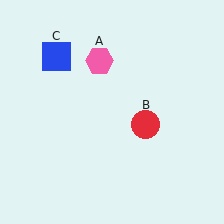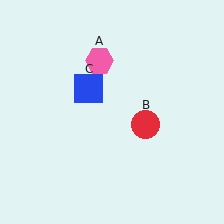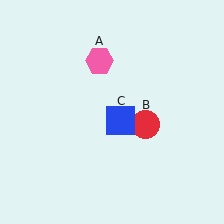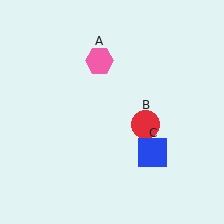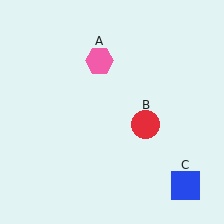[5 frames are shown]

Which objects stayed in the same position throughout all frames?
Pink hexagon (object A) and red circle (object B) remained stationary.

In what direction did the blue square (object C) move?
The blue square (object C) moved down and to the right.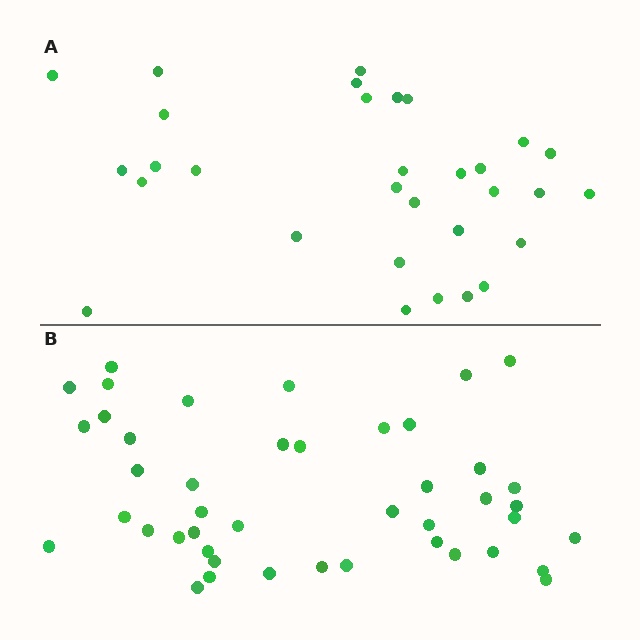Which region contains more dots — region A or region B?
Region B (the bottom region) has more dots.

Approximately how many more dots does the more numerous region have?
Region B has approximately 15 more dots than region A.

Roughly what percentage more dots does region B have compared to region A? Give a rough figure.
About 40% more.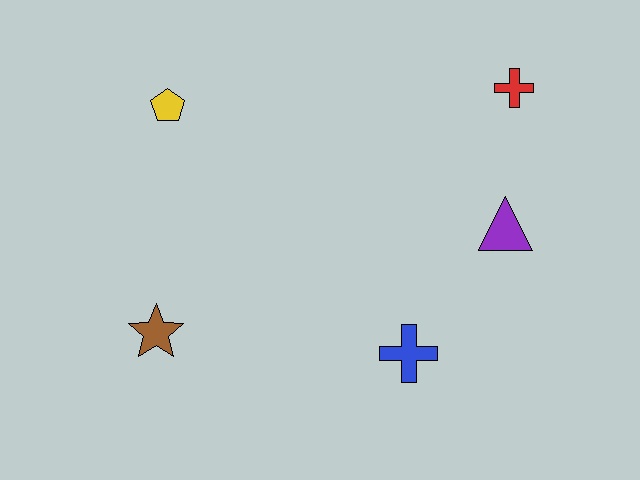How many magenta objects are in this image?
There are no magenta objects.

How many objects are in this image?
There are 5 objects.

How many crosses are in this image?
There are 2 crosses.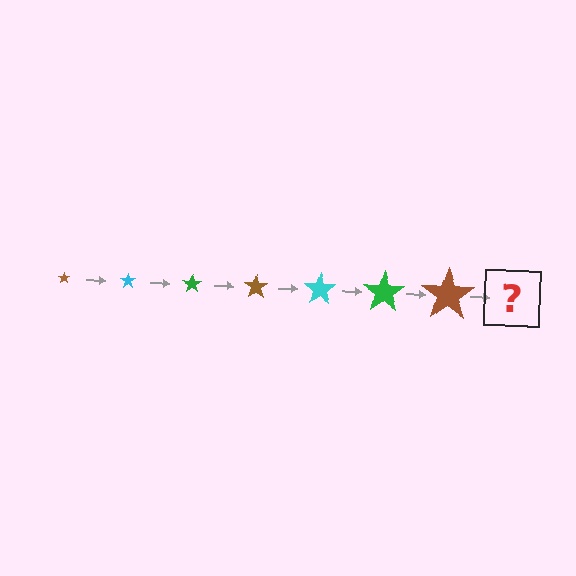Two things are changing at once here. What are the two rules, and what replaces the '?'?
The two rules are that the star grows larger each step and the color cycles through brown, cyan, and green. The '?' should be a cyan star, larger than the previous one.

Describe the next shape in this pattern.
It should be a cyan star, larger than the previous one.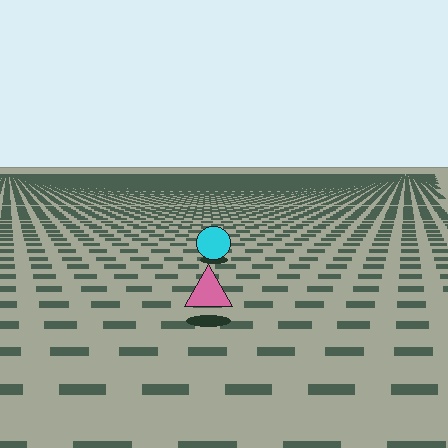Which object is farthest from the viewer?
The cyan circle is farthest from the viewer. It appears smaller and the ground texture around it is denser.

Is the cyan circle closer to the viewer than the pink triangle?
No. The pink triangle is closer — you can tell from the texture gradient: the ground texture is coarser near it.